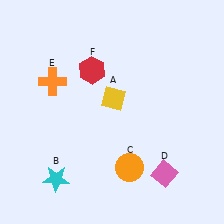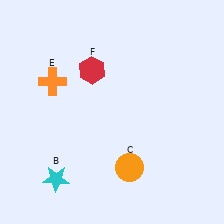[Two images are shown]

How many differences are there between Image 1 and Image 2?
There are 2 differences between the two images.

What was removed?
The pink diamond (D), the yellow diamond (A) were removed in Image 2.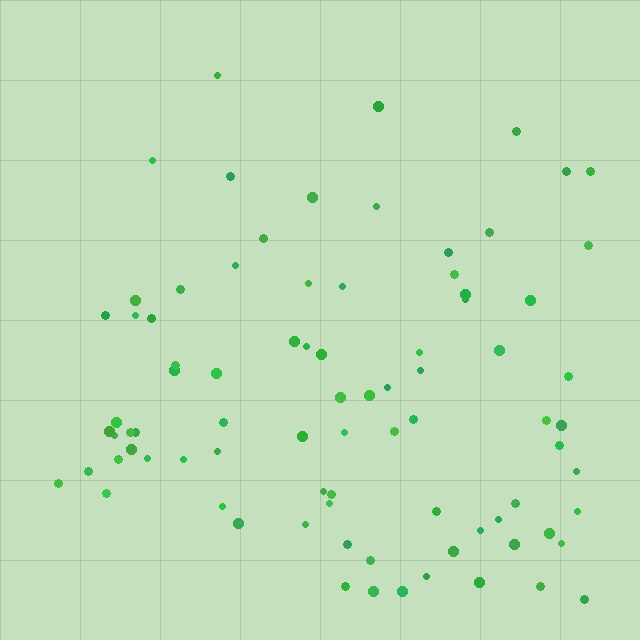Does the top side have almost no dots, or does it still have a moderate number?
Still a moderate number, just noticeably fewer than the bottom.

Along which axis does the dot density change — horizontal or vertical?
Vertical.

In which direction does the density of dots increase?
From top to bottom, with the bottom side densest.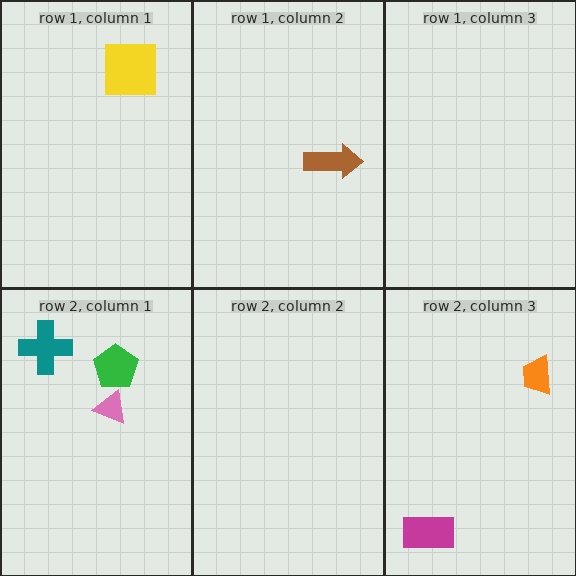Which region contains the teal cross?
The row 2, column 1 region.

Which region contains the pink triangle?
The row 2, column 1 region.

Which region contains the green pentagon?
The row 2, column 1 region.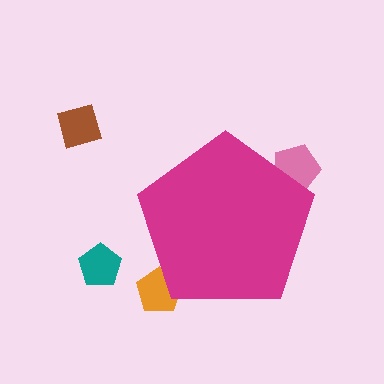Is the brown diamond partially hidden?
No, the brown diamond is fully visible.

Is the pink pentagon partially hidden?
Yes, the pink pentagon is partially hidden behind the magenta pentagon.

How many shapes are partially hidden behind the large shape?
2 shapes are partially hidden.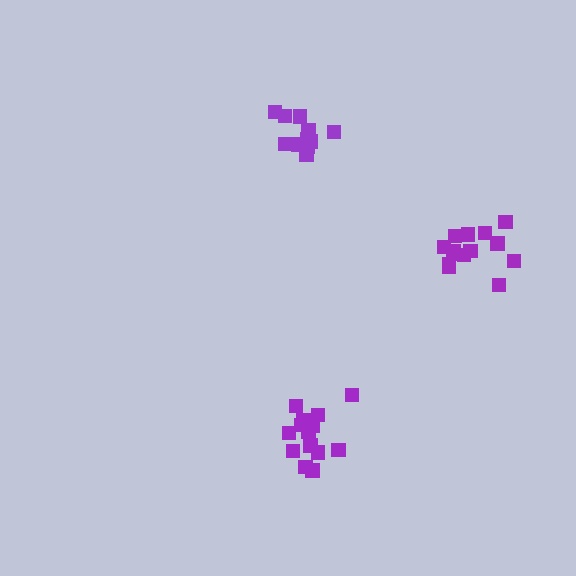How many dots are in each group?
Group 1: 15 dots, Group 2: 11 dots, Group 3: 14 dots (40 total).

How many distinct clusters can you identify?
There are 3 distinct clusters.